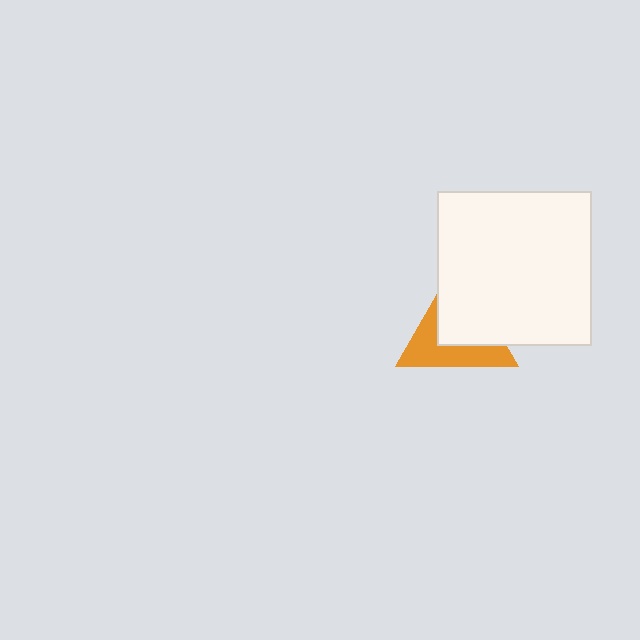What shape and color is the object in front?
The object in front is a white square.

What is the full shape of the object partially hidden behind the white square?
The partially hidden object is an orange triangle.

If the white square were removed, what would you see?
You would see the complete orange triangle.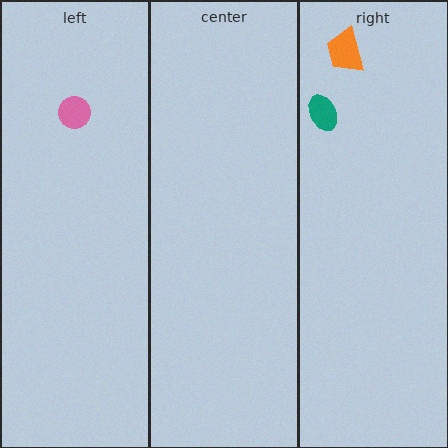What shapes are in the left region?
The pink circle.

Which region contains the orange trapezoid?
The right region.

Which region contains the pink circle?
The left region.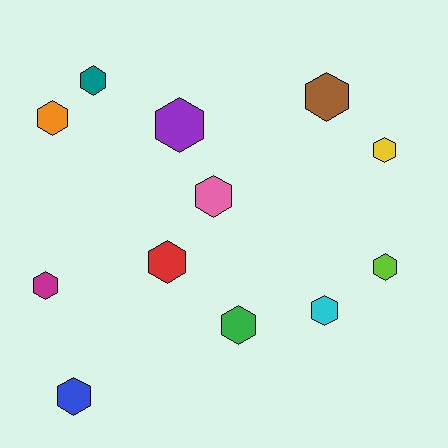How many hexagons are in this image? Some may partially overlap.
There are 12 hexagons.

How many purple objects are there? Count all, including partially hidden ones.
There is 1 purple object.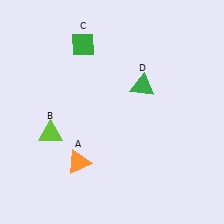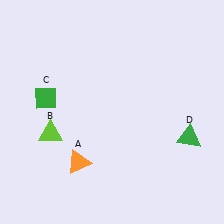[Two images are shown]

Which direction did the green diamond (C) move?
The green diamond (C) moved down.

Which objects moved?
The objects that moved are: the green diamond (C), the green triangle (D).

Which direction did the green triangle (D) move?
The green triangle (D) moved down.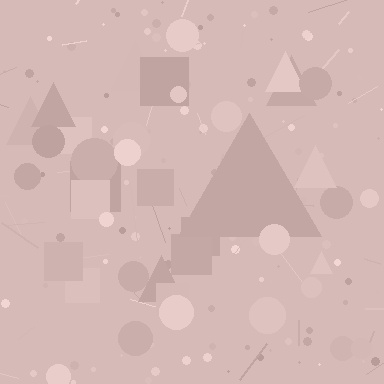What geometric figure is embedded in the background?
A triangle is embedded in the background.